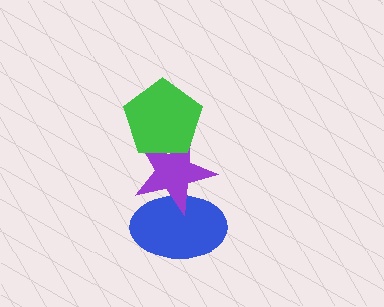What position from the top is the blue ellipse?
The blue ellipse is 3rd from the top.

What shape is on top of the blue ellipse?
The purple star is on top of the blue ellipse.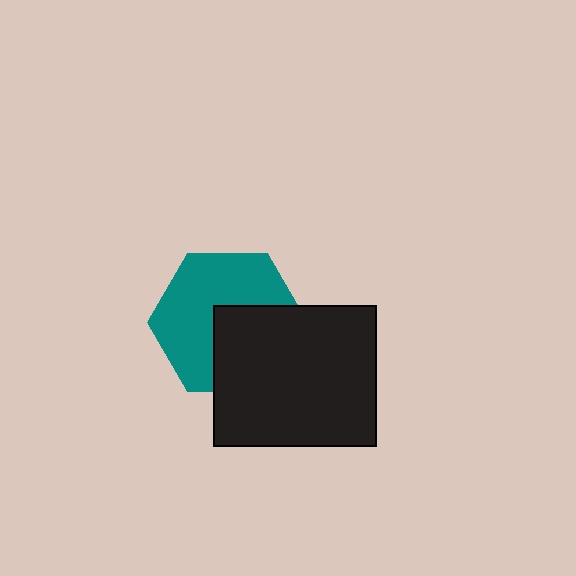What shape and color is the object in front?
The object in front is a black rectangle.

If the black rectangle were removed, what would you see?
You would see the complete teal hexagon.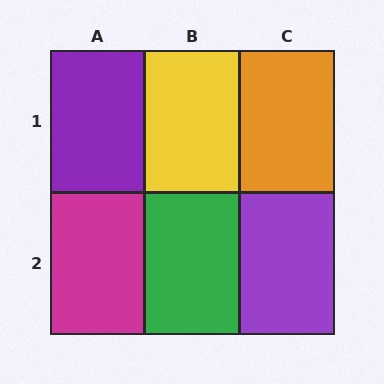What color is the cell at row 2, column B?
Green.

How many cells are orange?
1 cell is orange.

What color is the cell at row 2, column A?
Magenta.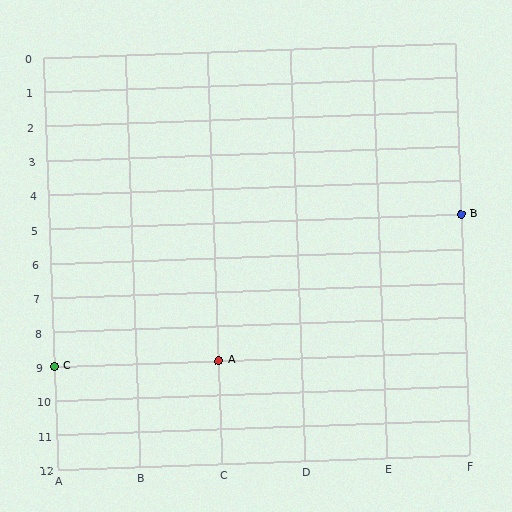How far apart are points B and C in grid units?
Points B and C are 5 columns and 4 rows apart (about 6.4 grid units diagonally).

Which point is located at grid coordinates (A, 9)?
Point C is at (A, 9).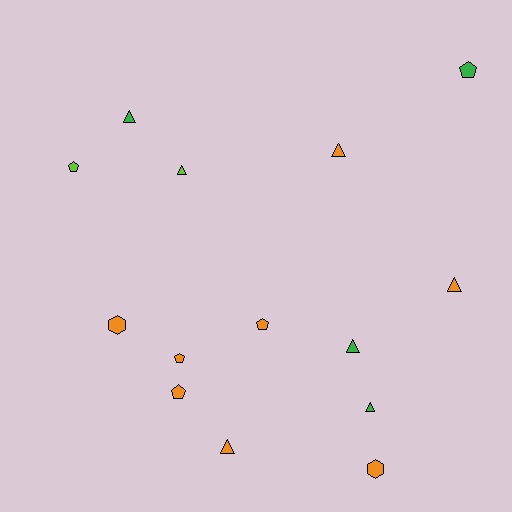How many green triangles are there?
There are 3 green triangles.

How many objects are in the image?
There are 14 objects.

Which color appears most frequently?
Orange, with 8 objects.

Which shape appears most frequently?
Triangle, with 7 objects.